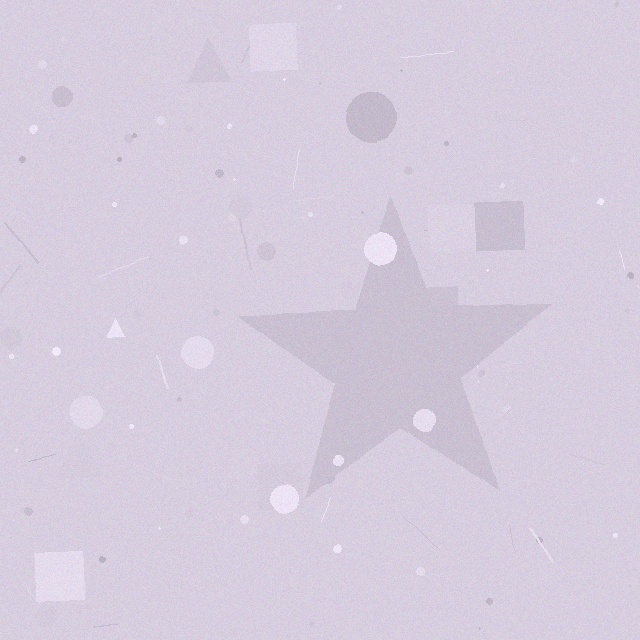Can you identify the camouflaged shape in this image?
The camouflaged shape is a star.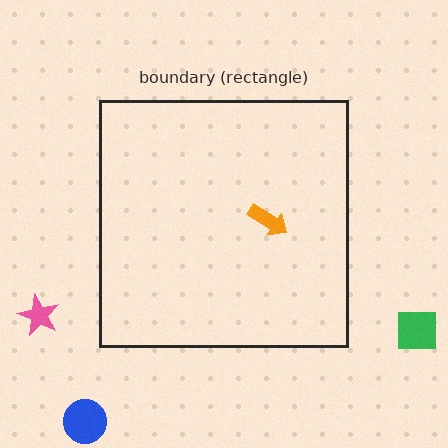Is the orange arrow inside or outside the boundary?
Inside.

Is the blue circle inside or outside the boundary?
Outside.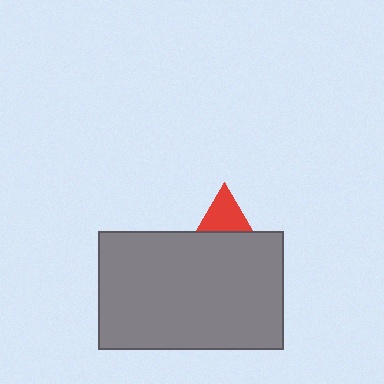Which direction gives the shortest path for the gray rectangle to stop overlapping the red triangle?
Moving down gives the shortest separation.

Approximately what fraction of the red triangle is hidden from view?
Roughly 61% of the red triangle is hidden behind the gray rectangle.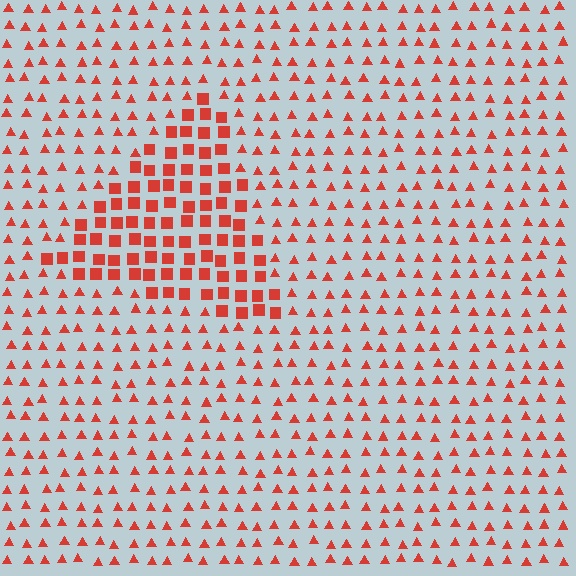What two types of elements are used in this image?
The image uses squares inside the triangle region and triangles outside it.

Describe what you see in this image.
The image is filled with small red elements arranged in a uniform grid. A triangle-shaped region contains squares, while the surrounding area contains triangles. The boundary is defined purely by the change in element shape.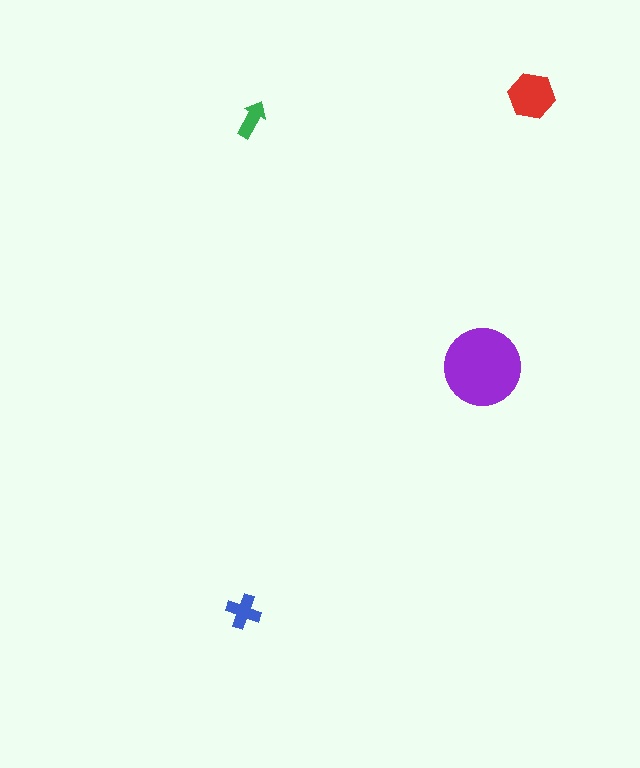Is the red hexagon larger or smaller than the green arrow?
Larger.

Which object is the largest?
The purple circle.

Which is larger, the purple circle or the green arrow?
The purple circle.